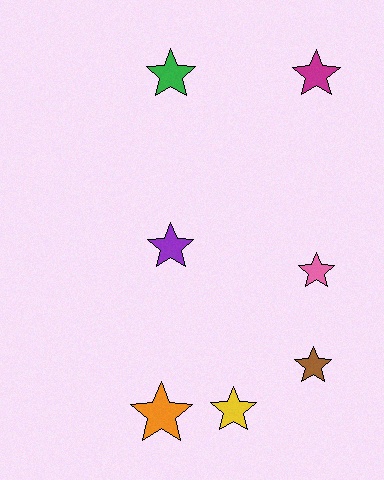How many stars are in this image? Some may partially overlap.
There are 7 stars.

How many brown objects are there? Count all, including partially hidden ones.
There is 1 brown object.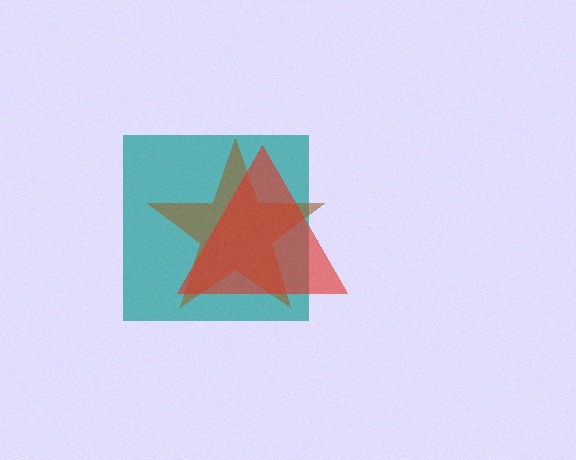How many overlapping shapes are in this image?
There are 3 overlapping shapes in the image.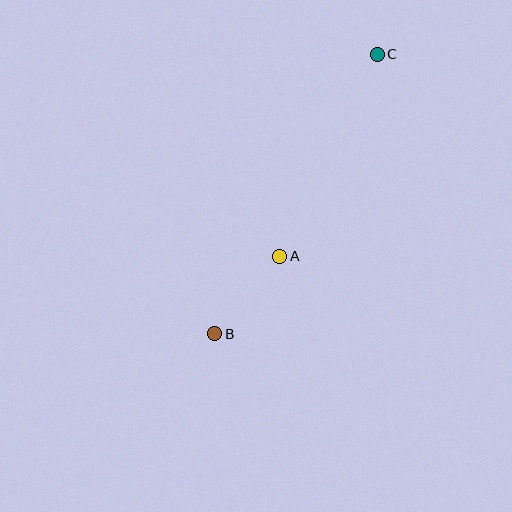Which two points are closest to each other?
Points A and B are closest to each other.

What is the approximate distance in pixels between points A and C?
The distance between A and C is approximately 224 pixels.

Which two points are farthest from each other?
Points B and C are farthest from each other.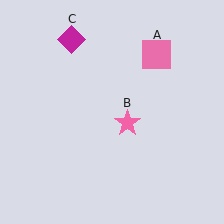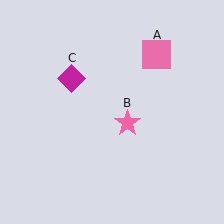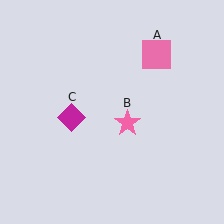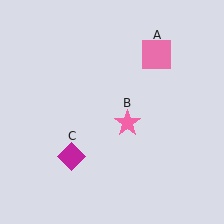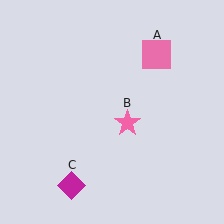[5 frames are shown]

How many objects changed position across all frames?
1 object changed position: magenta diamond (object C).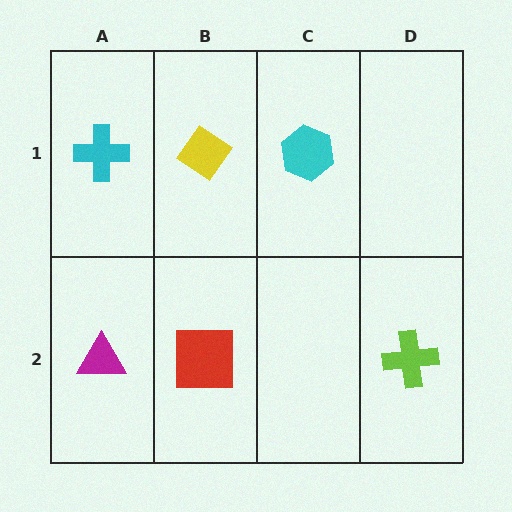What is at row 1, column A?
A cyan cross.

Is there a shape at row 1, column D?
No, that cell is empty.